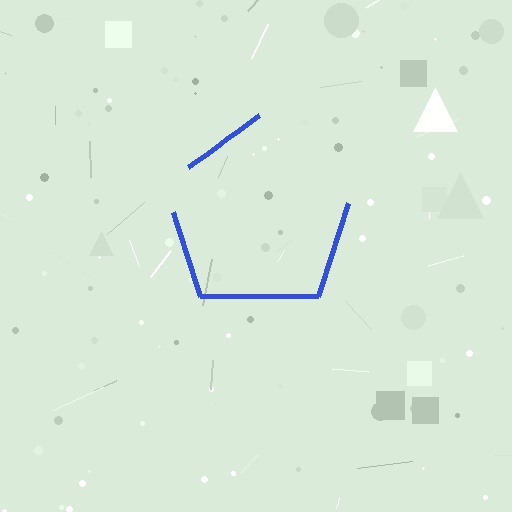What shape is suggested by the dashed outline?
The dashed outline suggests a pentagon.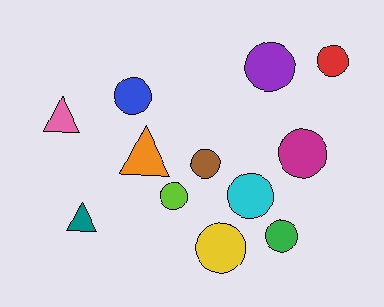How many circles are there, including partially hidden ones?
There are 9 circles.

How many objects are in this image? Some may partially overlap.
There are 12 objects.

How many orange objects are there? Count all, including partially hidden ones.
There is 1 orange object.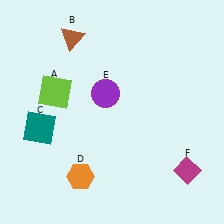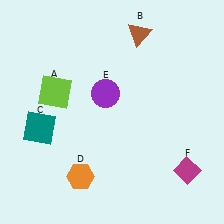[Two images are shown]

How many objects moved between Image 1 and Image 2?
1 object moved between the two images.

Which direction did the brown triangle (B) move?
The brown triangle (B) moved right.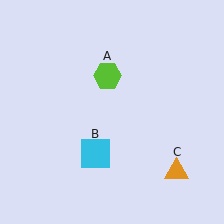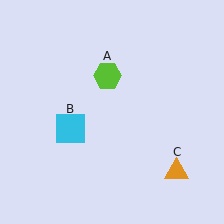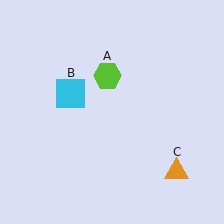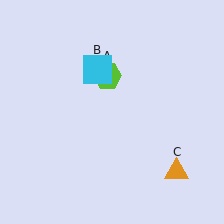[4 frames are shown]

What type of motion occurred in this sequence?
The cyan square (object B) rotated clockwise around the center of the scene.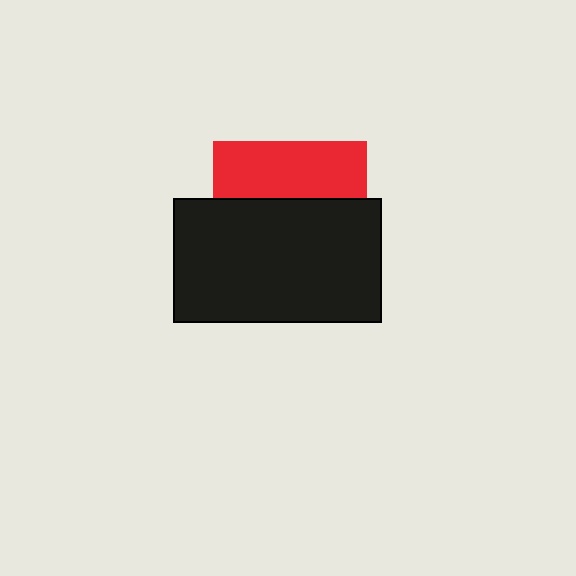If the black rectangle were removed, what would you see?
You would see the complete red square.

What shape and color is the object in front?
The object in front is a black rectangle.